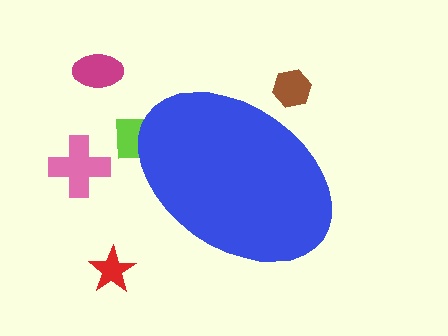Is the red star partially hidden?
No, the red star is fully visible.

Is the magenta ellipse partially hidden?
No, the magenta ellipse is fully visible.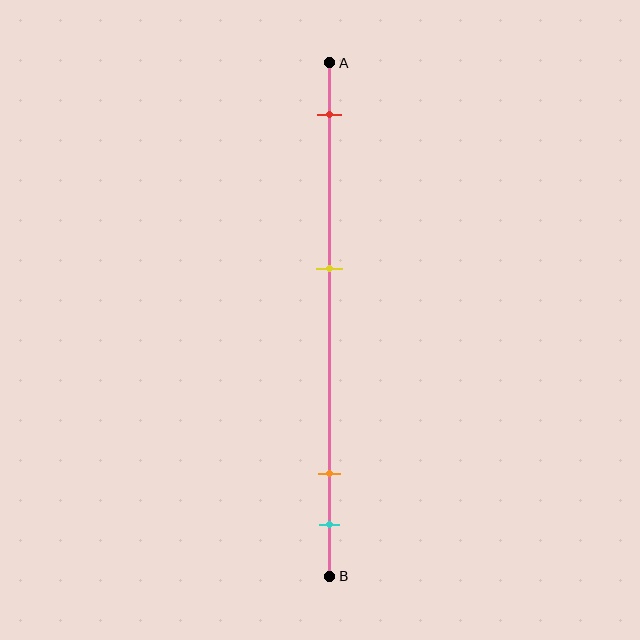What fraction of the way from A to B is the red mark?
The red mark is approximately 10% (0.1) of the way from A to B.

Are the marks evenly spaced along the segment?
No, the marks are not evenly spaced.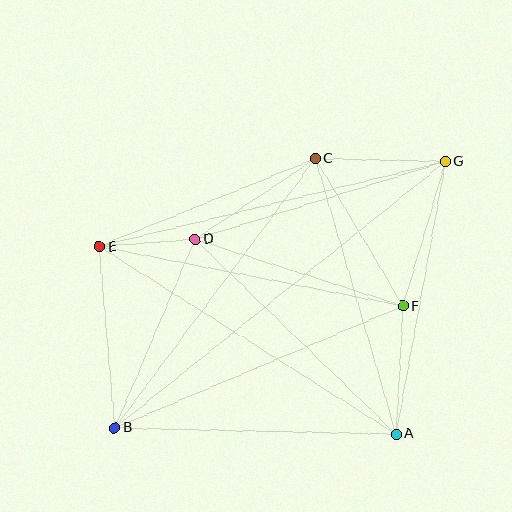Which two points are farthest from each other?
Points B and G are farthest from each other.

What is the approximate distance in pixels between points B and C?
The distance between B and C is approximately 336 pixels.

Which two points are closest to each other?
Points D and E are closest to each other.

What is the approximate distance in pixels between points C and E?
The distance between C and E is approximately 234 pixels.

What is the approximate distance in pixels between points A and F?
The distance between A and F is approximately 128 pixels.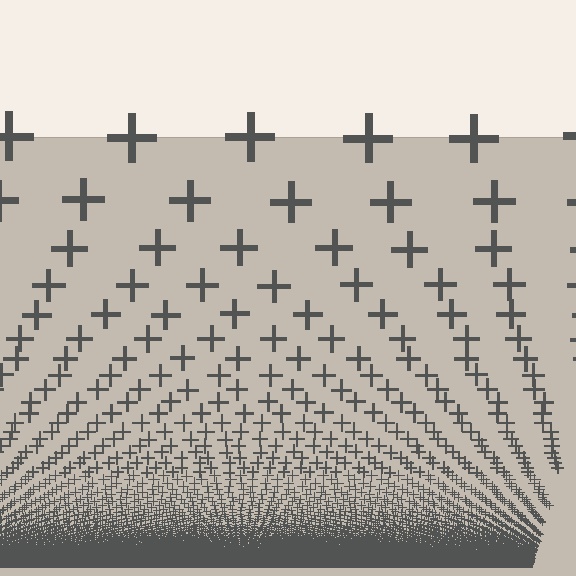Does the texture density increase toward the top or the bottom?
Density increases toward the bottom.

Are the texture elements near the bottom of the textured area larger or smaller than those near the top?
Smaller. The gradient is inverted — elements near the bottom are smaller and denser.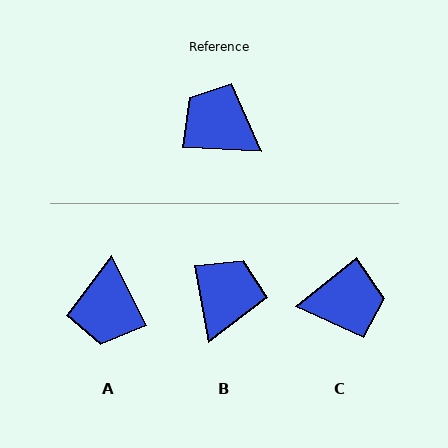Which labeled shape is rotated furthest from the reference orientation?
C, about 138 degrees away.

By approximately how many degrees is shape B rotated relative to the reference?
Approximately 76 degrees clockwise.